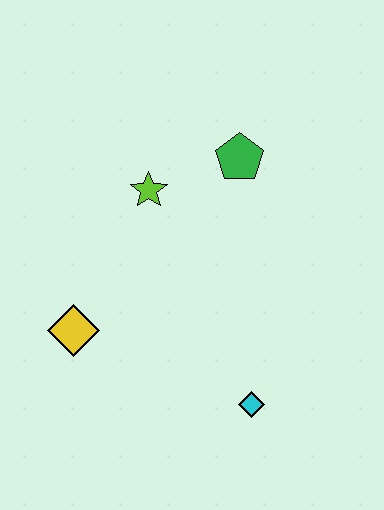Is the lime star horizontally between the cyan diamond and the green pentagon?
No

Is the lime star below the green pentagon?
Yes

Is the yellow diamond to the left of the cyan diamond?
Yes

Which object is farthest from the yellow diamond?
The green pentagon is farthest from the yellow diamond.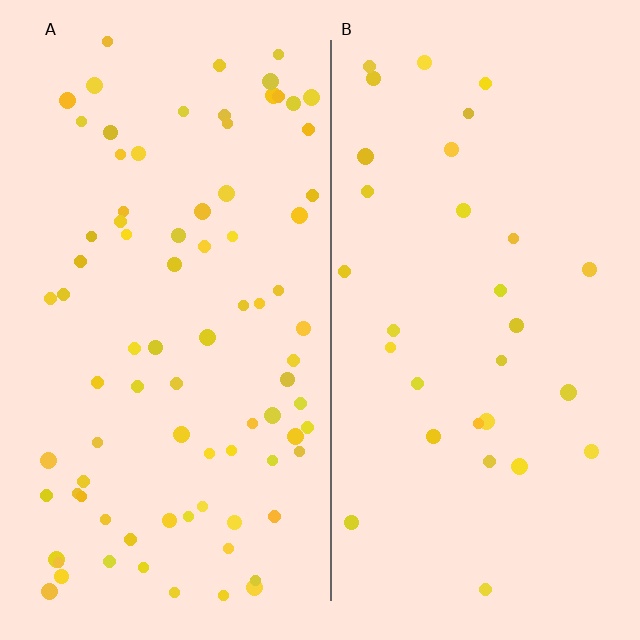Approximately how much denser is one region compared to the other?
Approximately 2.7× — region A over region B.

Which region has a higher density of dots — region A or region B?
A (the left).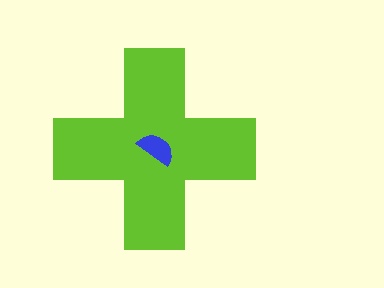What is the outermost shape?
The lime cross.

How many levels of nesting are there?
2.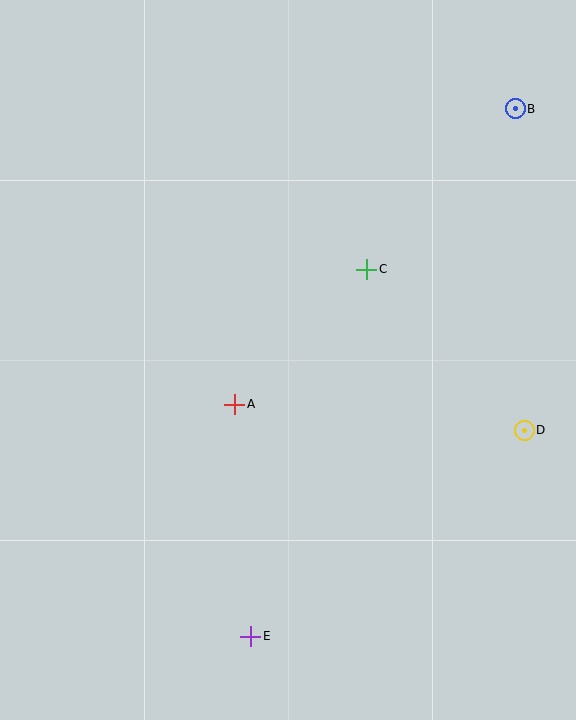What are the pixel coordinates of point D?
Point D is at (524, 430).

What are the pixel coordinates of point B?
Point B is at (515, 109).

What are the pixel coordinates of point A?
Point A is at (235, 404).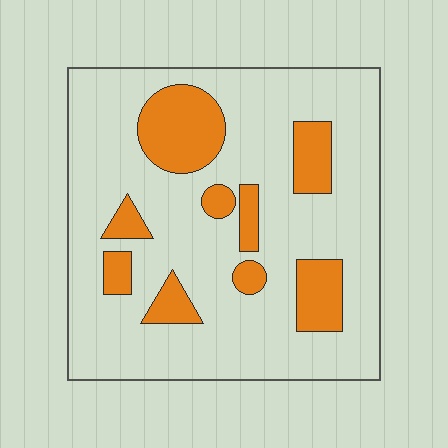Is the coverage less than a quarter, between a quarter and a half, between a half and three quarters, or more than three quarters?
Less than a quarter.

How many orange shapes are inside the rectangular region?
9.